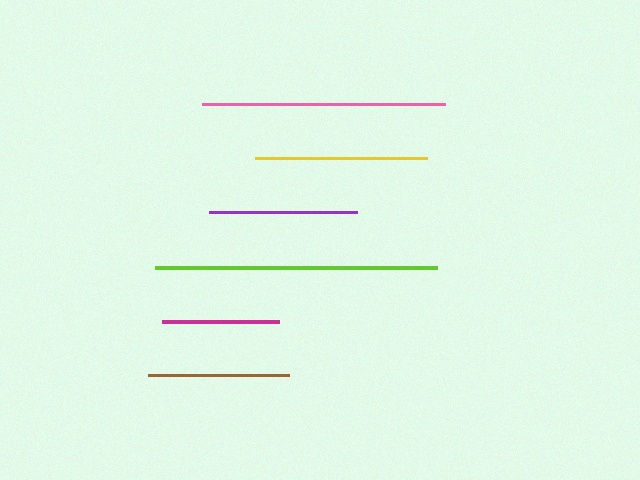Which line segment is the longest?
The lime line is the longest at approximately 282 pixels.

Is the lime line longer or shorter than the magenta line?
The lime line is longer than the magenta line.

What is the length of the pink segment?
The pink segment is approximately 243 pixels long.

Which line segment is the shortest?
The magenta line is the shortest at approximately 117 pixels.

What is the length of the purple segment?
The purple segment is approximately 148 pixels long.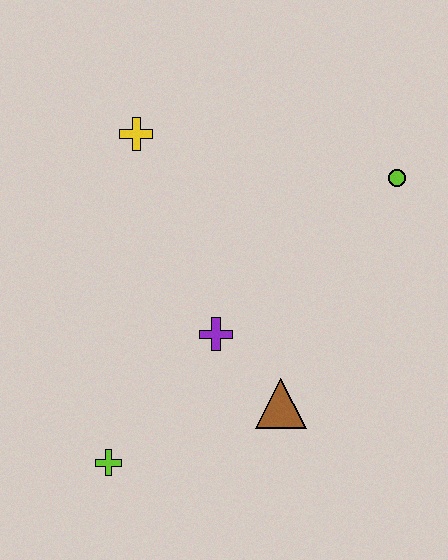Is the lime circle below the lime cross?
No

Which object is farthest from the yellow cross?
The lime cross is farthest from the yellow cross.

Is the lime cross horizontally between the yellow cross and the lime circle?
No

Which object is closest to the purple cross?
The brown triangle is closest to the purple cross.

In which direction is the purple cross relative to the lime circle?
The purple cross is to the left of the lime circle.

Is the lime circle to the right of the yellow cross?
Yes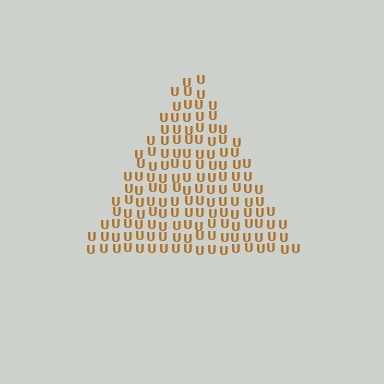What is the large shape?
The large shape is a triangle.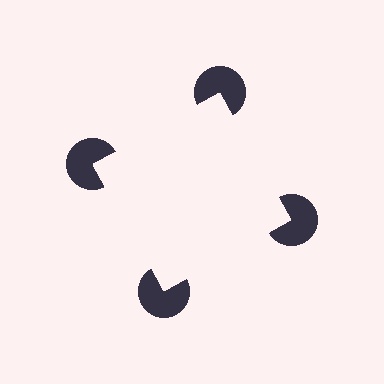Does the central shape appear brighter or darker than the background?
It typically appears slightly brighter than the background, even though no actual brightness change is drawn.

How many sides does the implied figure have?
4 sides.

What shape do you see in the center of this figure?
An illusory square — its edges are inferred from the aligned wedge cuts in the pac-man discs, not physically drawn.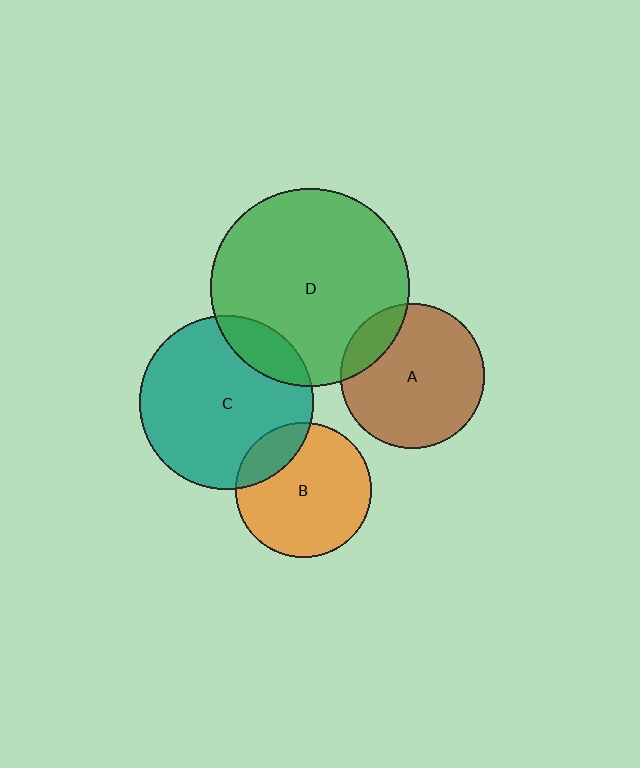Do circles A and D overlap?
Yes.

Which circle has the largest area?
Circle D (green).